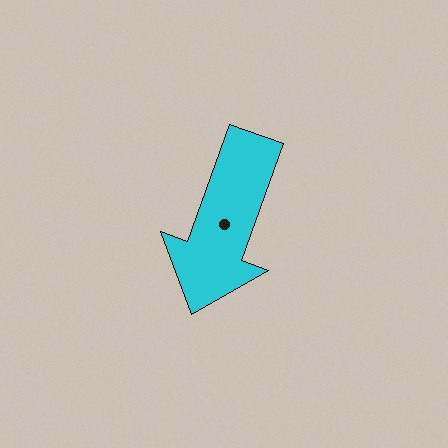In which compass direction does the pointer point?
South.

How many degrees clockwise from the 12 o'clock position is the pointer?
Approximately 200 degrees.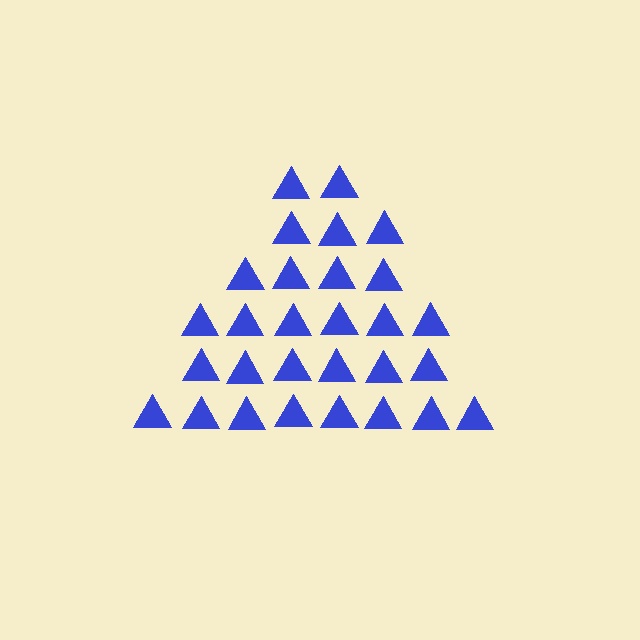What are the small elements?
The small elements are triangles.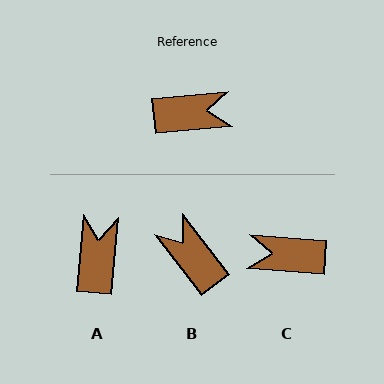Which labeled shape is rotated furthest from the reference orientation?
C, about 170 degrees away.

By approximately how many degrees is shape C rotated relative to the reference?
Approximately 170 degrees counter-clockwise.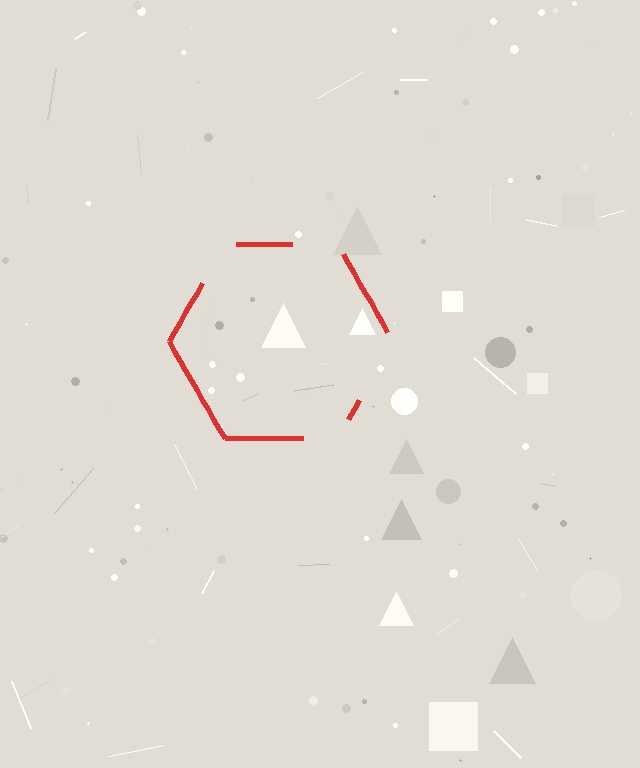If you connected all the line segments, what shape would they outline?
They would outline a hexagon.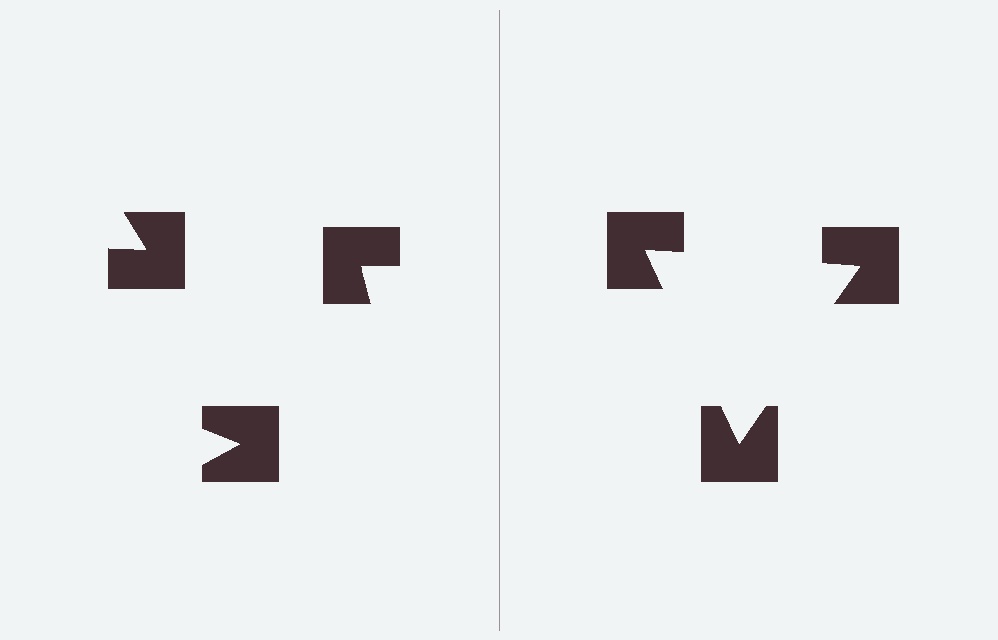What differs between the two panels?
The notched squares are positioned identically on both sides; only the wedge orientations differ. On the right they align to a triangle; on the left they are misaligned.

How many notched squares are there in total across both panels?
6 — 3 on each side.